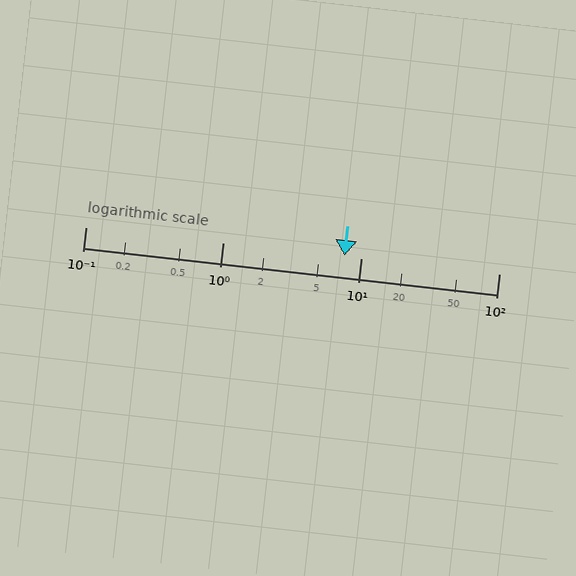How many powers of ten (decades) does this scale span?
The scale spans 3 decades, from 0.1 to 100.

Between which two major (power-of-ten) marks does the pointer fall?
The pointer is between 1 and 10.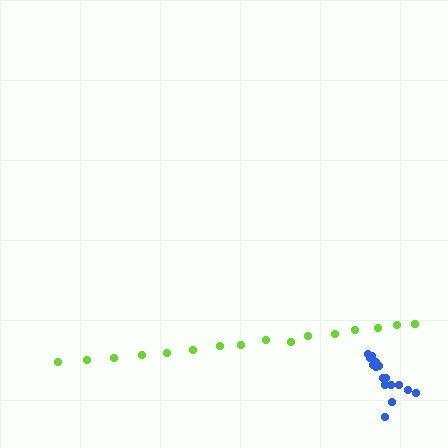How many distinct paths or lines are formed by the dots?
There are 2 distinct paths.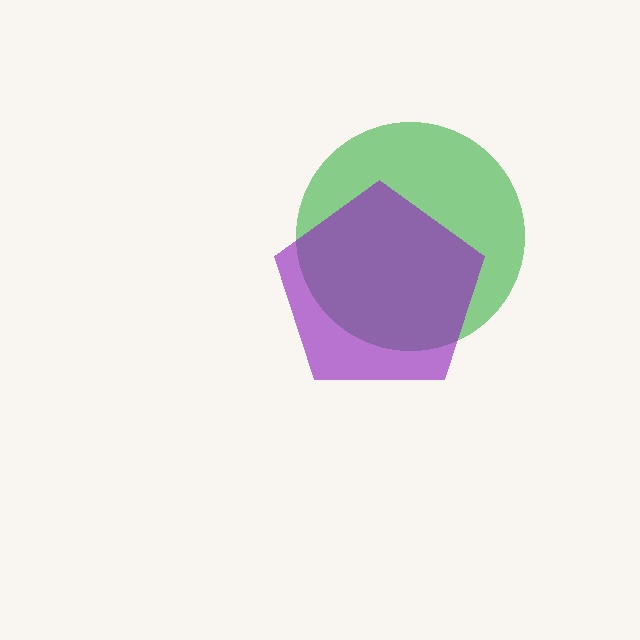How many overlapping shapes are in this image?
There are 2 overlapping shapes in the image.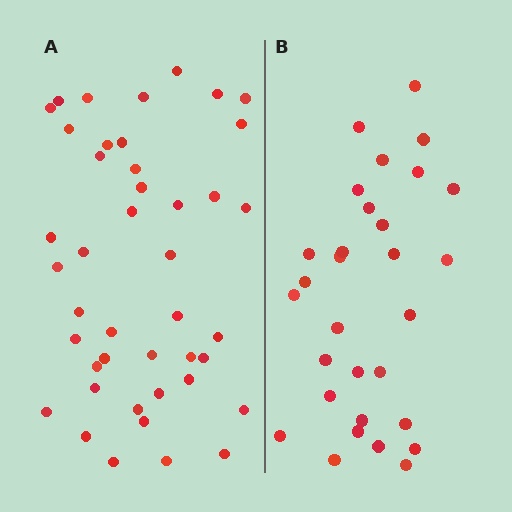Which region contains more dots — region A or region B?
Region A (the left region) has more dots.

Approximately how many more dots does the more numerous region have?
Region A has approximately 15 more dots than region B.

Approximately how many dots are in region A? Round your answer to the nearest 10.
About 40 dots. (The exact count is 43, which rounds to 40.)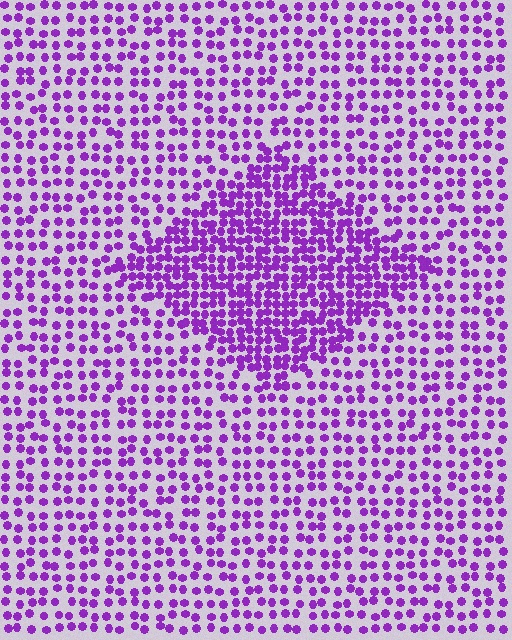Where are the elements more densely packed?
The elements are more densely packed inside the diamond boundary.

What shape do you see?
I see a diamond.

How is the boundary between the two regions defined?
The boundary is defined by a change in element density (approximately 2.0x ratio). All elements are the same color, size, and shape.